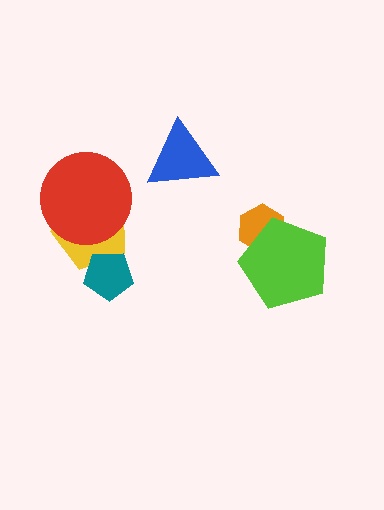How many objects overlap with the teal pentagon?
1 object overlaps with the teal pentagon.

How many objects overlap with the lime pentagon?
1 object overlaps with the lime pentagon.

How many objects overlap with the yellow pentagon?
2 objects overlap with the yellow pentagon.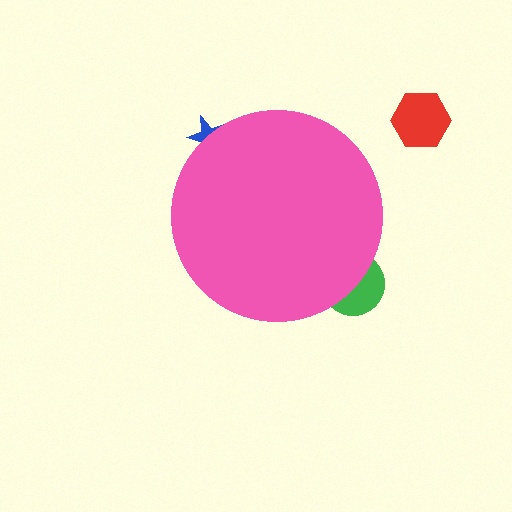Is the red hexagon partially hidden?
No, the red hexagon is fully visible.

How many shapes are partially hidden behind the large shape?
2 shapes are partially hidden.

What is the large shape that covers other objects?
A pink circle.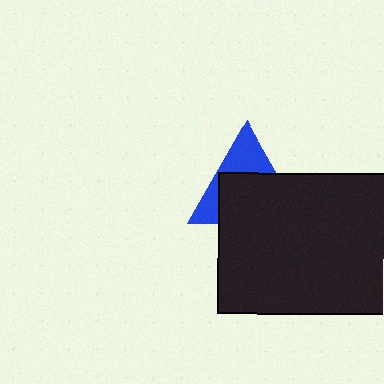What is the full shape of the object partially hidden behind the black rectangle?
The partially hidden object is a blue triangle.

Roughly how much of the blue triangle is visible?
A small part of it is visible (roughly 38%).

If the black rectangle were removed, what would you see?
You would see the complete blue triangle.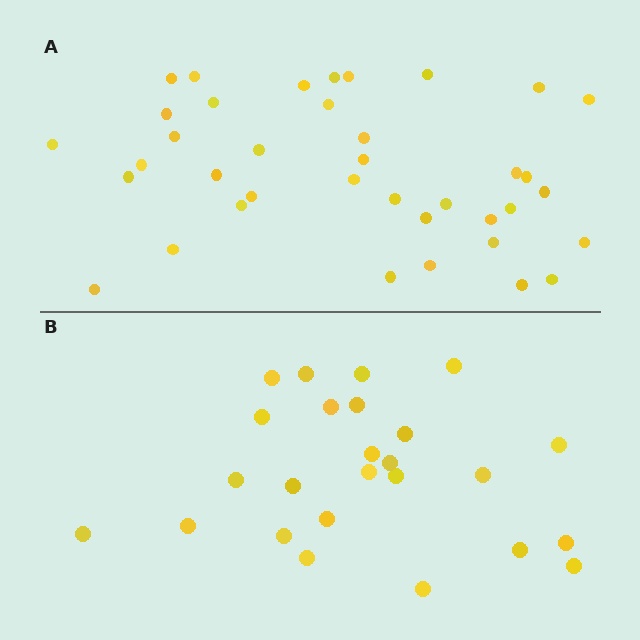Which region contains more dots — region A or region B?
Region A (the top region) has more dots.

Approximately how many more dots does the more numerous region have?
Region A has approximately 15 more dots than region B.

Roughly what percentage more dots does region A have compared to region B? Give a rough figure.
About 50% more.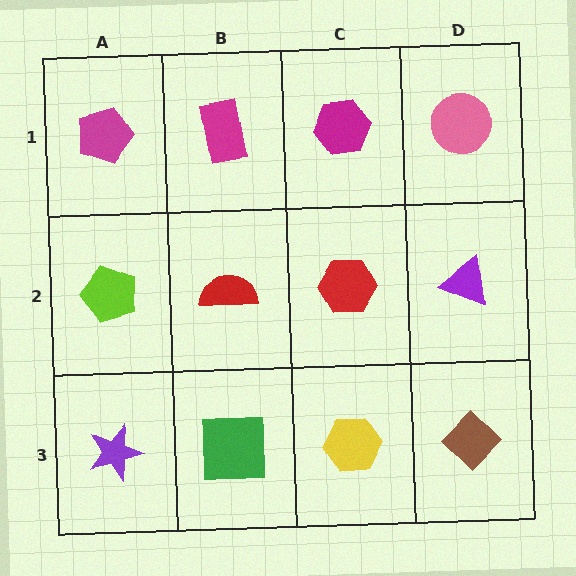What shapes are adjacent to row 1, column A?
A lime pentagon (row 2, column A), a magenta rectangle (row 1, column B).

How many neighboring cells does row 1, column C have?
3.